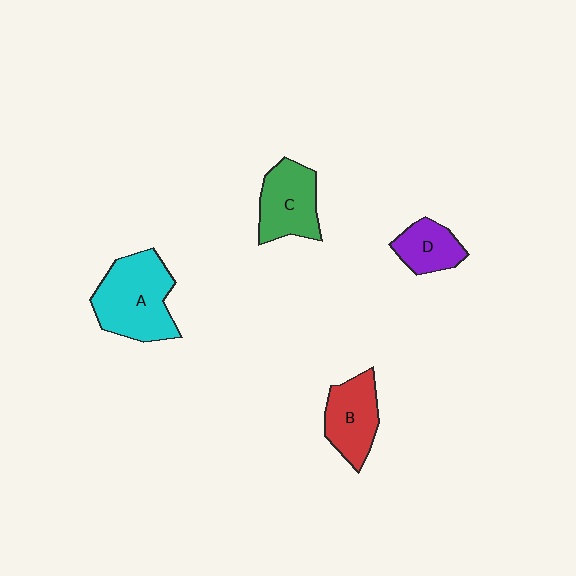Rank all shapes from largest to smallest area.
From largest to smallest: A (cyan), C (green), B (red), D (purple).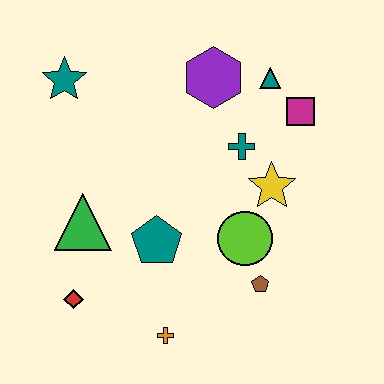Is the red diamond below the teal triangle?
Yes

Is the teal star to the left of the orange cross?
Yes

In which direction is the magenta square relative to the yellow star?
The magenta square is above the yellow star.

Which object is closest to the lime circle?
The brown pentagon is closest to the lime circle.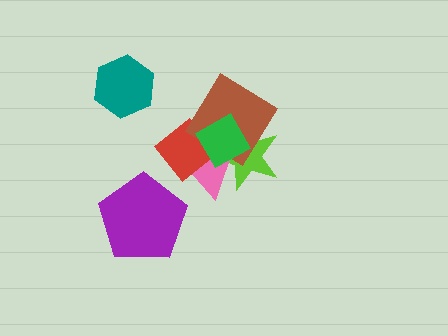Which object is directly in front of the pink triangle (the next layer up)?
The red diamond is directly in front of the pink triangle.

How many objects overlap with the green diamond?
4 objects overlap with the green diamond.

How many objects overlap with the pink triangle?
4 objects overlap with the pink triangle.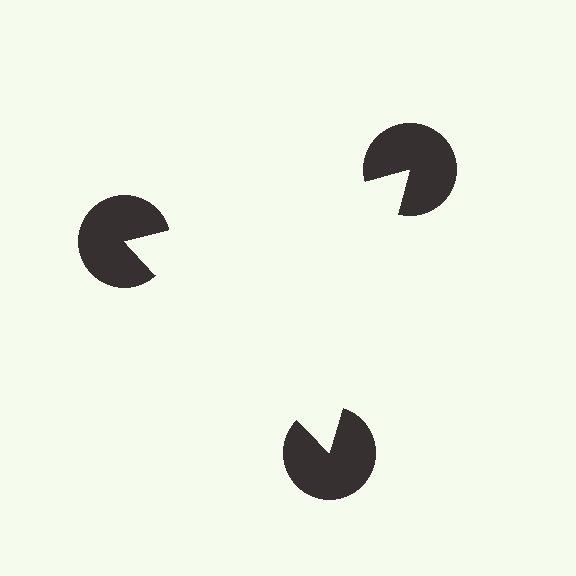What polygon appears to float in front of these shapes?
An illusory triangle — its edges are inferred from the aligned wedge cuts in the pac-man discs, not physically drawn.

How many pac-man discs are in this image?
There are 3 — one at each vertex of the illusory triangle.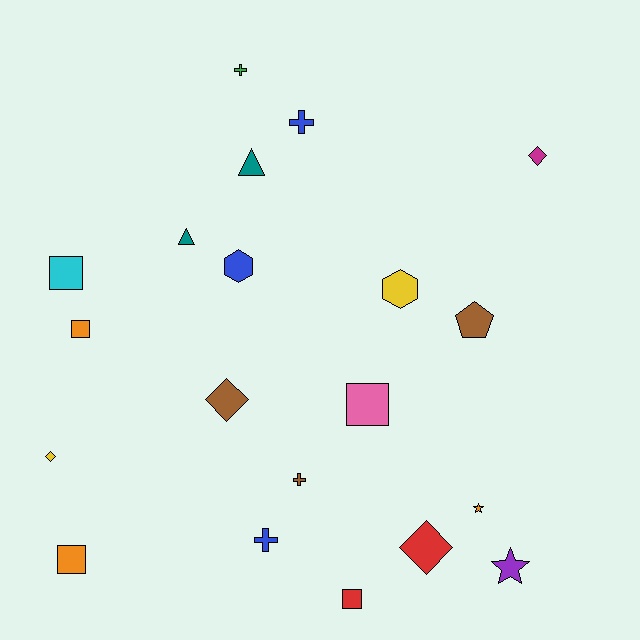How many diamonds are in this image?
There are 4 diamonds.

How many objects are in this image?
There are 20 objects.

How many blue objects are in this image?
There are 3 blue objects.